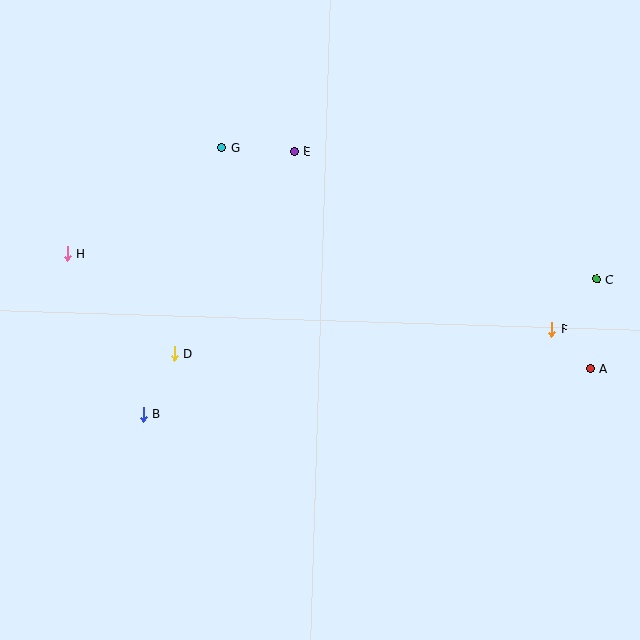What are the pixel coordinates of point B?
Point B is at (144, 414).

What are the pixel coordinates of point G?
Point G is at (222, 148).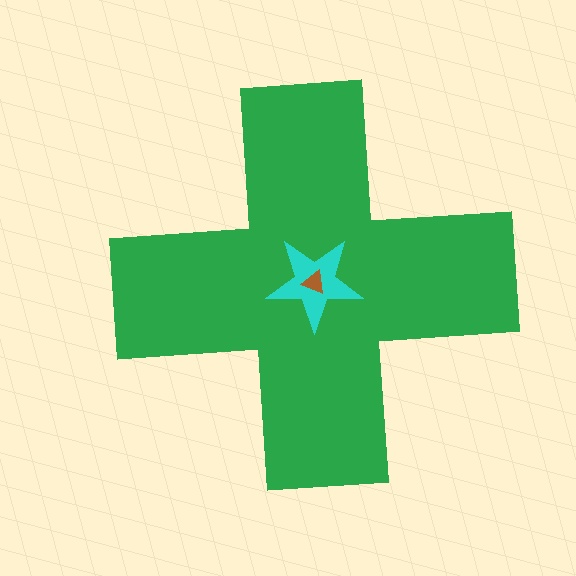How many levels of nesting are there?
3.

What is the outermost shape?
The green cross.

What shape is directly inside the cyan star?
The brown triangle.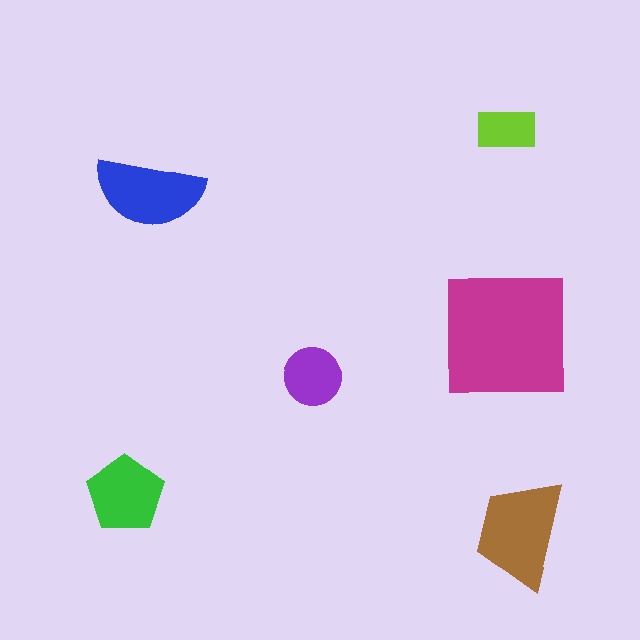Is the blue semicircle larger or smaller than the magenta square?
Smaller.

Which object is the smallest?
The lime rectangle.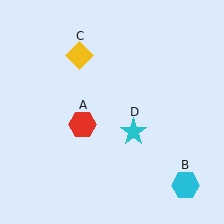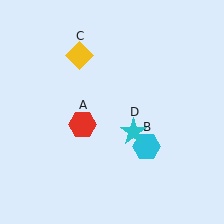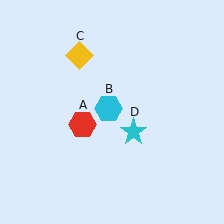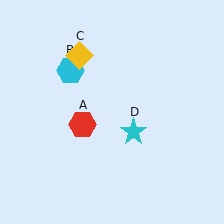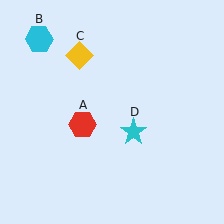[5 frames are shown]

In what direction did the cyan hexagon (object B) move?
The cyan hexagon (object B) moved up and to the left.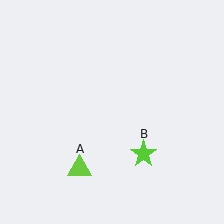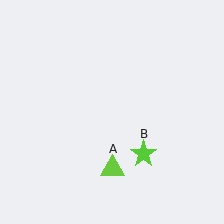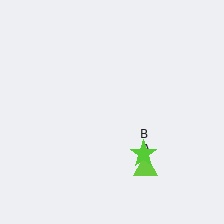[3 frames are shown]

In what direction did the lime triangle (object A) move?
The lime triangle (object A) moved right.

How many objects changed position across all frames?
1 object changed position: lime triangle (object A).